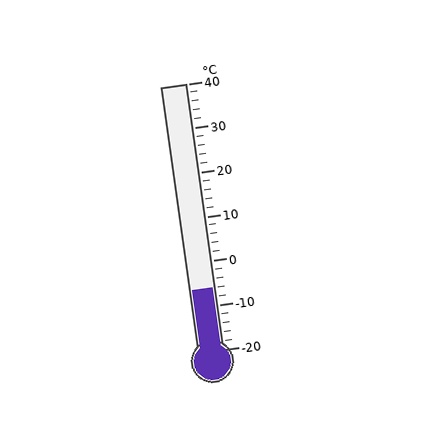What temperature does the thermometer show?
The thermometer shows approximately -6°C.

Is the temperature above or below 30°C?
The temperature is below 30°C.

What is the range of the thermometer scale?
The thermometer scale ranges from -20°C to 40°C.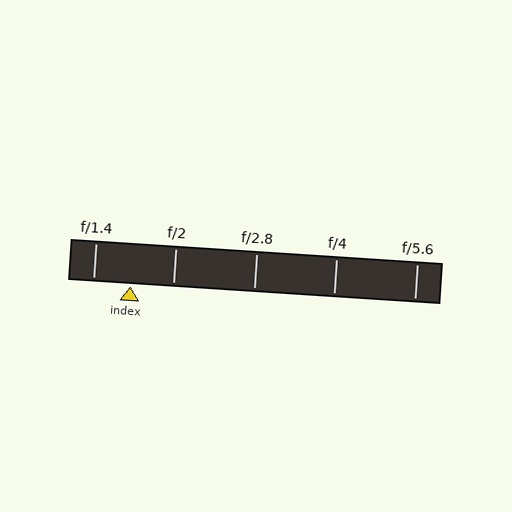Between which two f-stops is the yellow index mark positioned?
The index mark is between f/1.4 and f/2.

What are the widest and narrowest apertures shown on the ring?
The widest aperture shown is f/1.4 and the narrowest is f/5.6.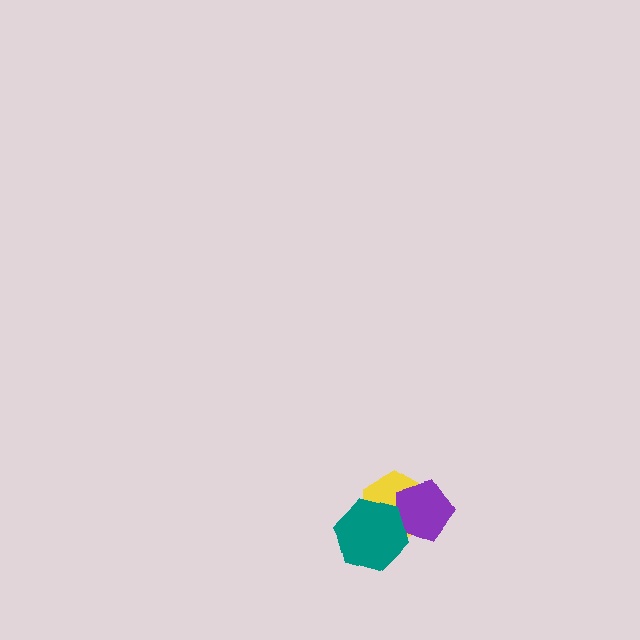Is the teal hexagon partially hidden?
No, no other shape covers it.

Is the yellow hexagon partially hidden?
Yes, it is partially covered by another shape.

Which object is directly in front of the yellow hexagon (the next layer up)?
The purple pentagon is directly in front of the yellow hexagon.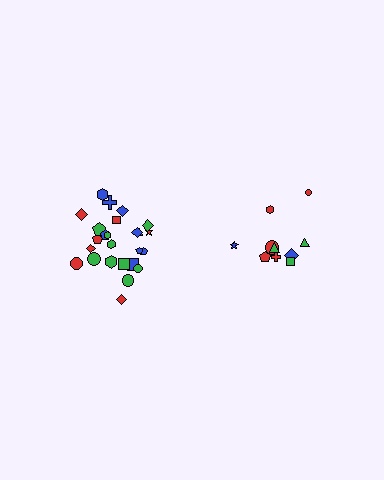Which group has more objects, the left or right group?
The left group.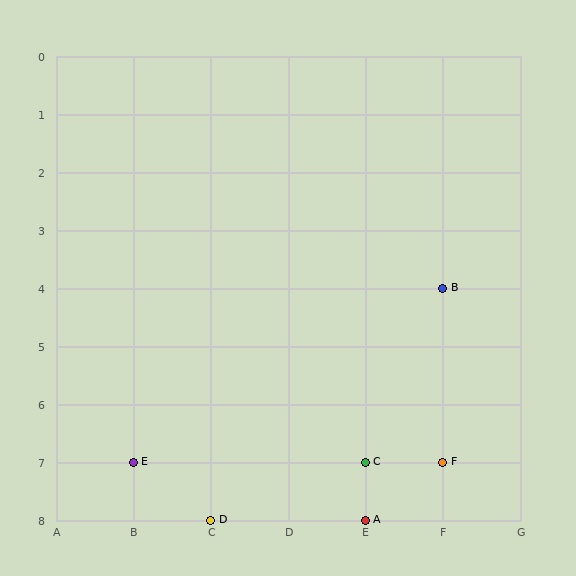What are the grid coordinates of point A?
Point A is at grid coordinates (E, 8).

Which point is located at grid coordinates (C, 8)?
Point D is at (C, 8).